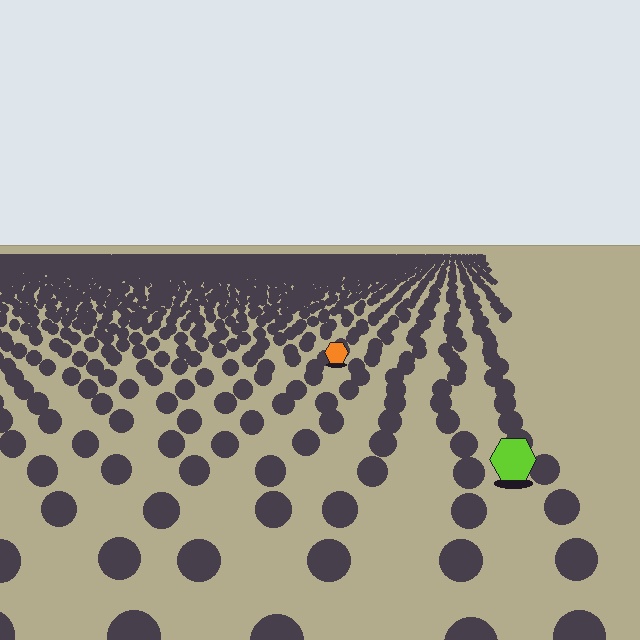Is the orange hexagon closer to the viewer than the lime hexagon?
No. The lime hexagon is closer — you can tell from the texture gradient: the ground texture is coarser near it.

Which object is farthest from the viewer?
The orange hexagon is farthest from the viewer. It appears smaller and the ground texture around it is denser.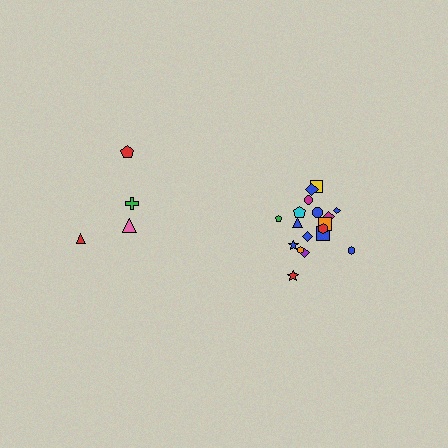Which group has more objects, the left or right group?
The right group.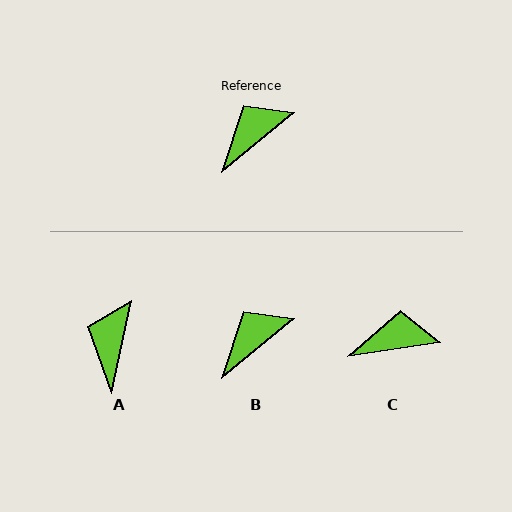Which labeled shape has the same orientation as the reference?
B.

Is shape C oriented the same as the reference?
No, it is off by about 31 degrees.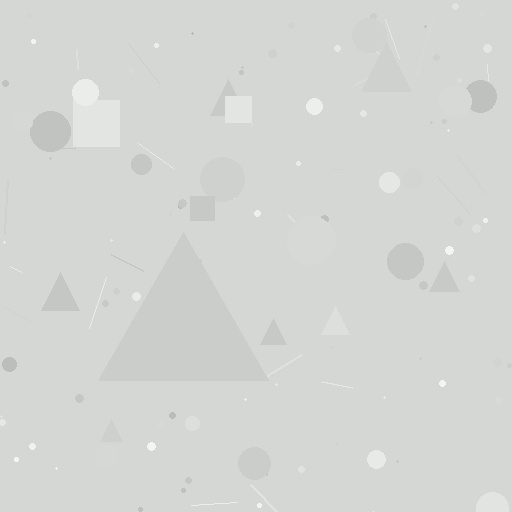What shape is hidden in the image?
A triangle is hidden in the image.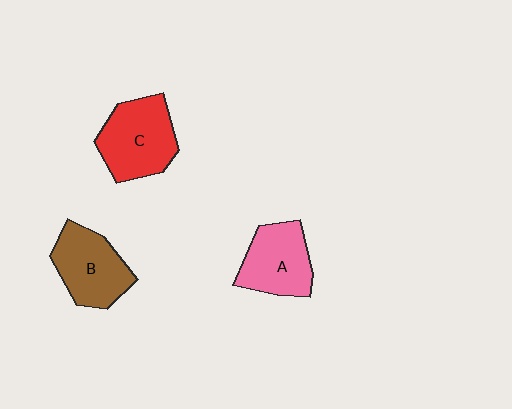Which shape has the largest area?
Shape C (red).